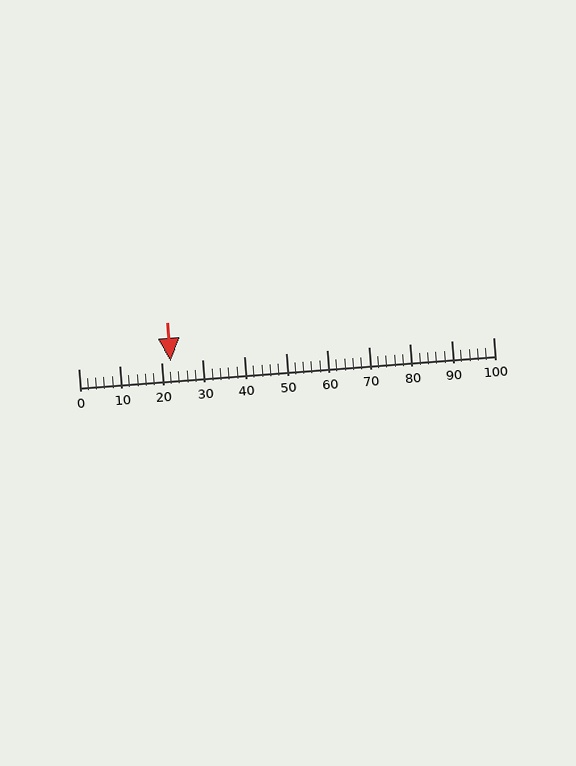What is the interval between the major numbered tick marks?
The major tick marks are spaced 10 units apart.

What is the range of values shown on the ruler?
The ruler shows values from 0 to 100.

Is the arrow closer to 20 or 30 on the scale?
The arrow is closer to 20.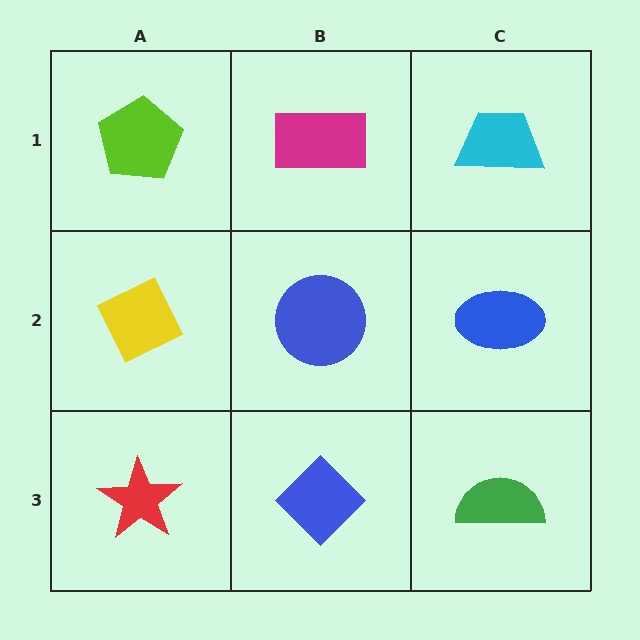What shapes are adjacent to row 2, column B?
A magenta rectangle (row 1, column B), a blue diamond (row 3, column B), a yellow diamond (row 2, column A), a blue ellipse (row 2, column C).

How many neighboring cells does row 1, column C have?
2.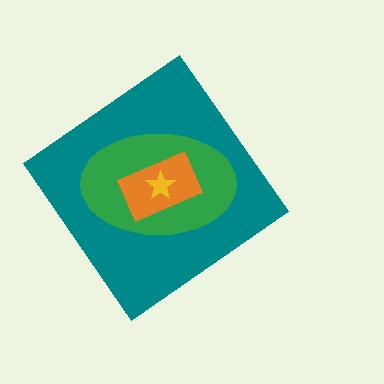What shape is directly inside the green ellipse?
The orange rectangle.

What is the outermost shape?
The teal diamond.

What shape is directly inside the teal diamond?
The green ellipse.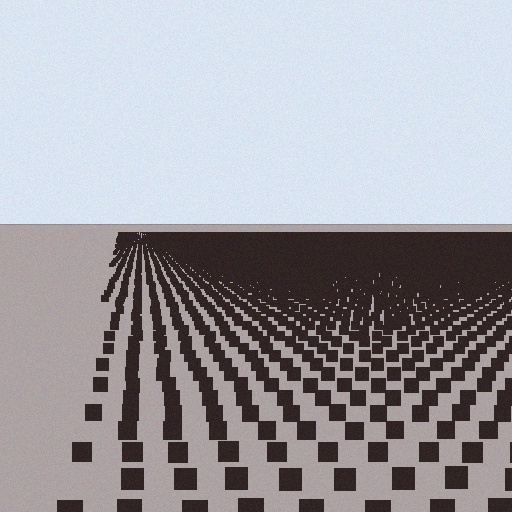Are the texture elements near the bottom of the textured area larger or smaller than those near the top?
Larger. Near the bottom, elements are closer to the viewer and appear at a bigger on-screen size.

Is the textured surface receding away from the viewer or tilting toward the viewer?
The surface is receding away from the viewer. Texture elements get smaller and denser toward the top.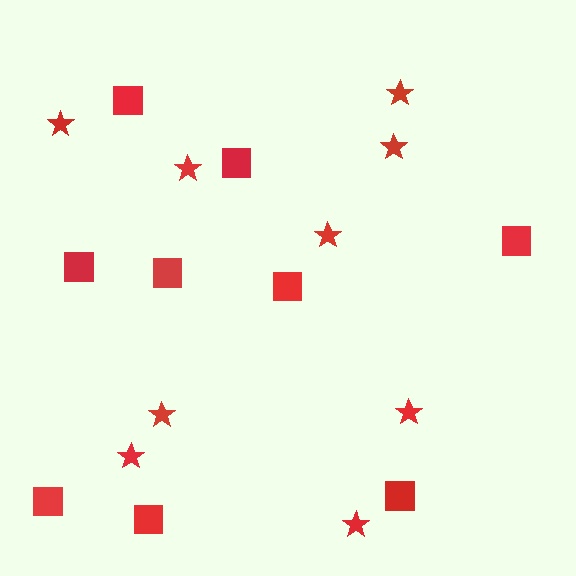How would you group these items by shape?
There are 2 groups: one group of stars (9) and one group of squares (9).